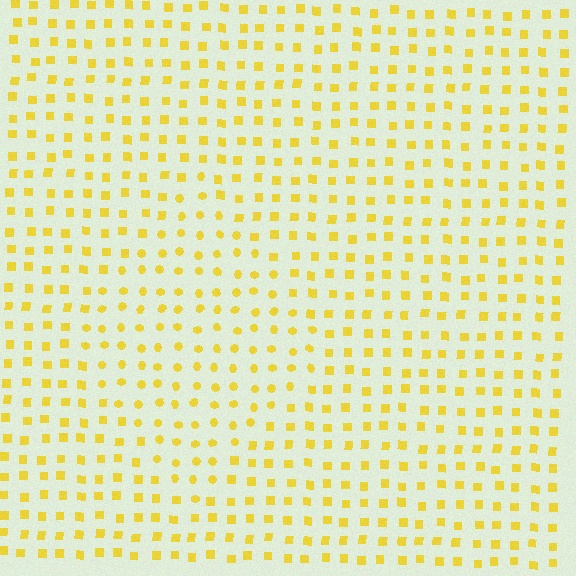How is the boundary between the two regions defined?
The boundary is defined by a change in element shape: circles inside vs. squares outside. All elements share the same color and spacing.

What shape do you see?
I see a diamond.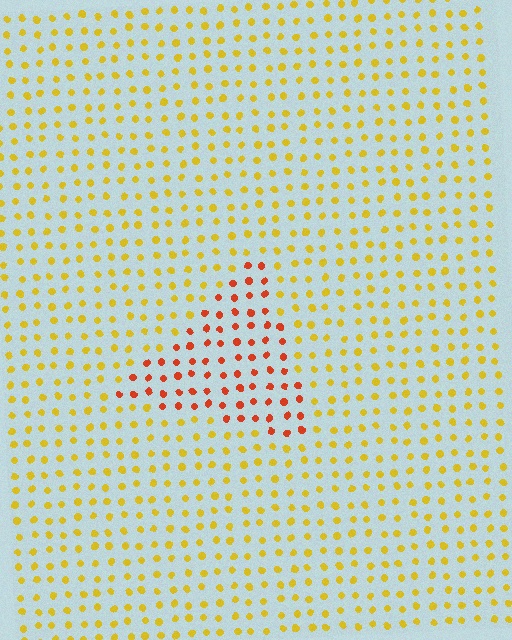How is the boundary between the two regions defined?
The boundary is defined purely by a slight shift in hue (about 42 degrees). Spacing, size, and orientation are identical on both sides.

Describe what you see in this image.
The image is filled with small yellow elements in a uniform arrangement. A triangle-shaped region is visible where the elements are tinted to a slightly different hue, forming a subtle color boundary.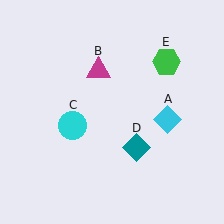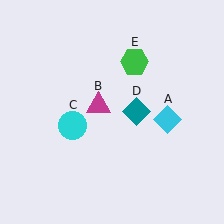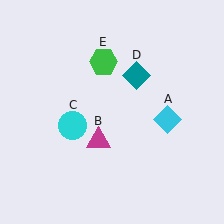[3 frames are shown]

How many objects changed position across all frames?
3 objects changed position: magenta triangle (object B), teal diamond (object D), green hexagon (object E).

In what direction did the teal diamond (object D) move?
The teal diamond (object D) moved up.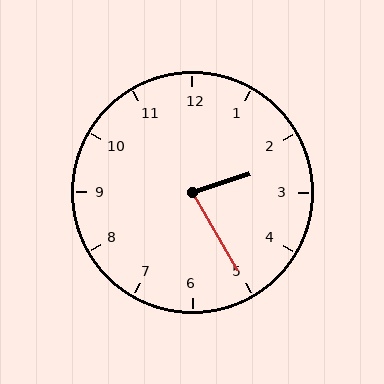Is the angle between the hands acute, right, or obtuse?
It is acute.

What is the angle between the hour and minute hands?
Approximately 78 degrees.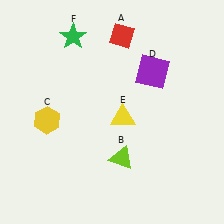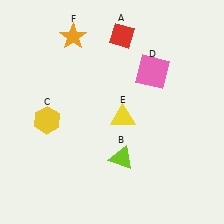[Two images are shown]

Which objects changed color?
D changed from purple to pink. F changed from green to orange.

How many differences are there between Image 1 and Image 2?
There are 2 differences between the two images.